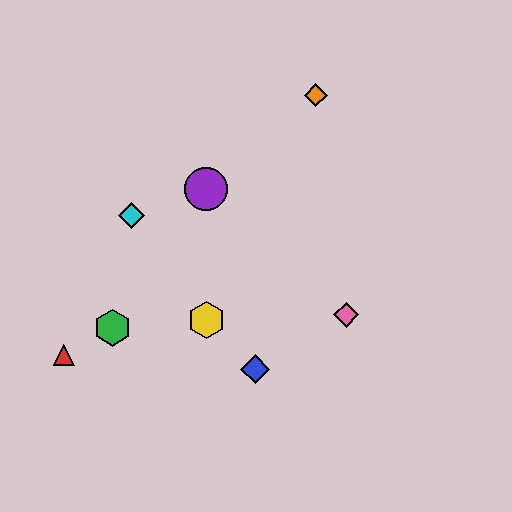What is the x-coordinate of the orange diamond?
The orange diamond is at x≈316.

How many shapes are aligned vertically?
2 shapes (the yellow hexagon, the purple circle) are aligned vertically.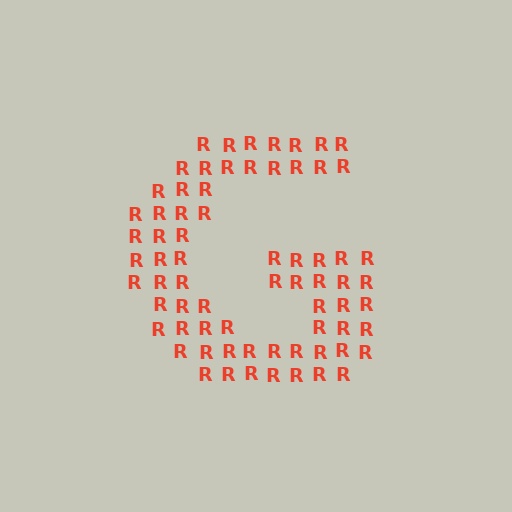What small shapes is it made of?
It is made of small letter R's.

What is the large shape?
The large shape is the letter G.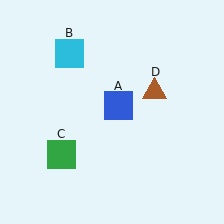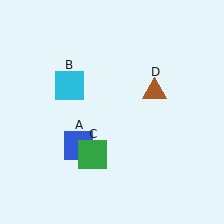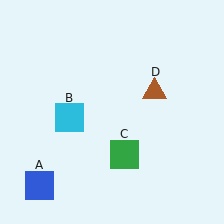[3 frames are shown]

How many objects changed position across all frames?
3 objects changed position: blue square (object A), cyan square (object B), green square (object C).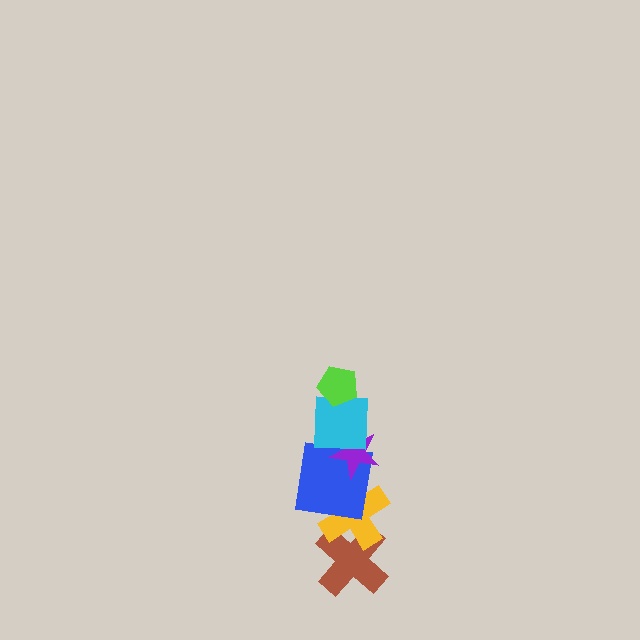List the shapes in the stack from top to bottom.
From top to bottom: the lime pentagon, the cyan square, the purple star, the blue square, the yellow cross, the brown cross.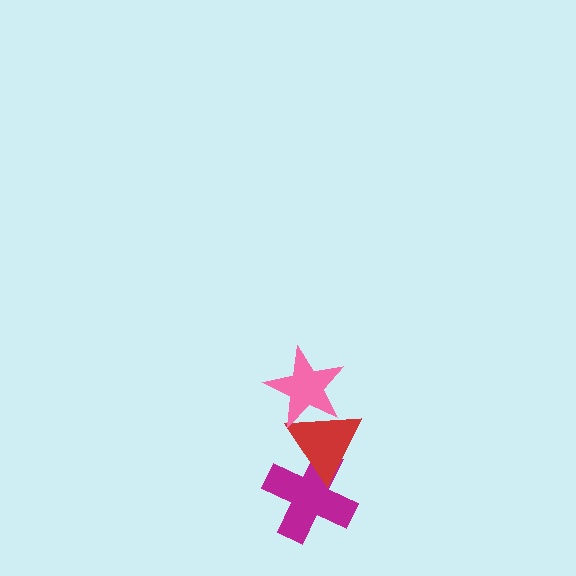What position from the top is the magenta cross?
The magenta cross is 3rd from the top.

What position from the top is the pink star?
The pink star is 1st from the top.